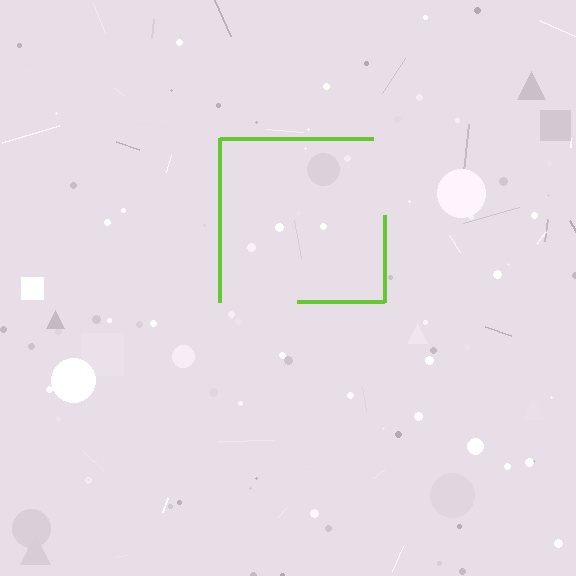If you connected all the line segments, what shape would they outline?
They would outline a square.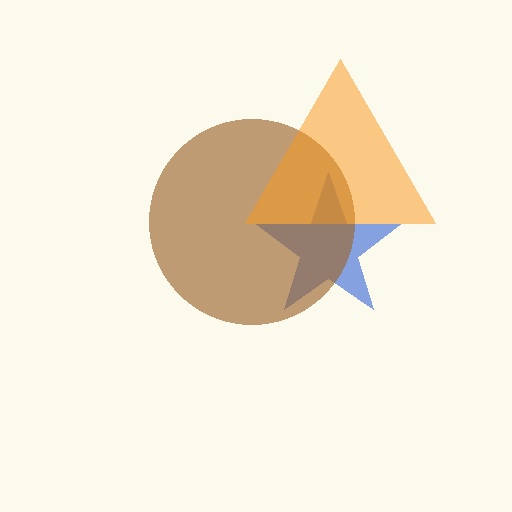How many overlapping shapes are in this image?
There are 3 overlapping shapes in the image.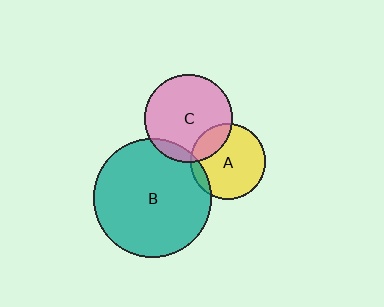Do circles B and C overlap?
Yes.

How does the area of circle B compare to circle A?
Approximately 2.5 times.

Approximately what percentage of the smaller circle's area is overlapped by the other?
Approximately 10%.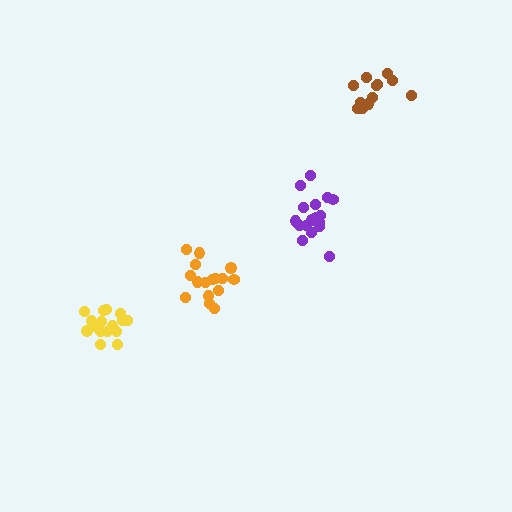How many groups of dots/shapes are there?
There are 4 groups.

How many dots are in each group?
Group 1: 17 dots, Group 2: 16 dots, Group 3: 16 dots, Group 4: 13 dots (62 total).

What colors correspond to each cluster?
The clusters are colored: purple, yellow, orange, brown.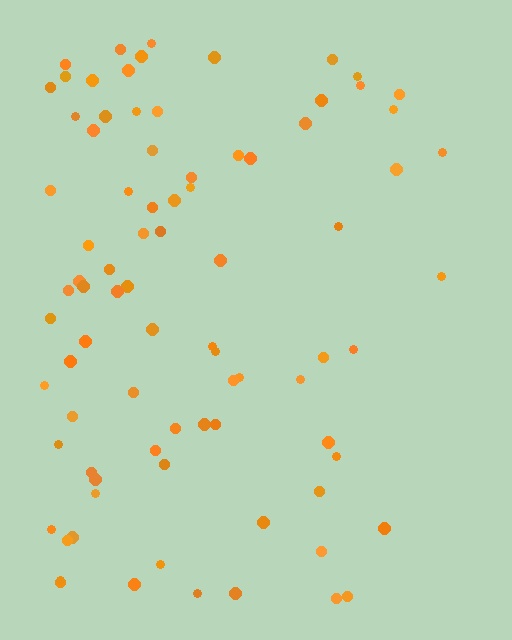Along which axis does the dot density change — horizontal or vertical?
Horizontal.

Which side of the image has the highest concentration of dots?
The left.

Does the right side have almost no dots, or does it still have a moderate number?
Still a moderate number, just noticeably fewer than the left.